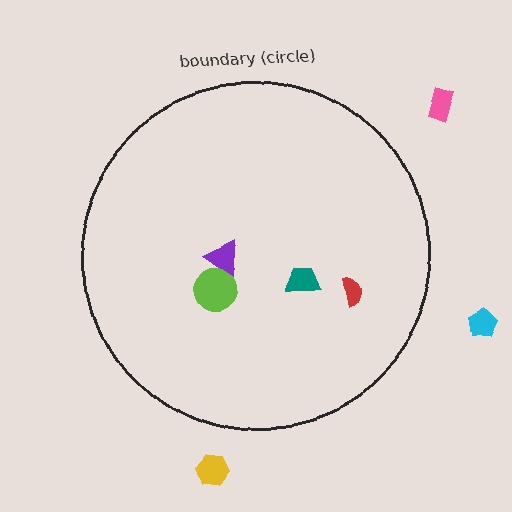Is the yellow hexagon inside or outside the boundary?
Outside.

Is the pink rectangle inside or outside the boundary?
Outside.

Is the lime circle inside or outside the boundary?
Inside.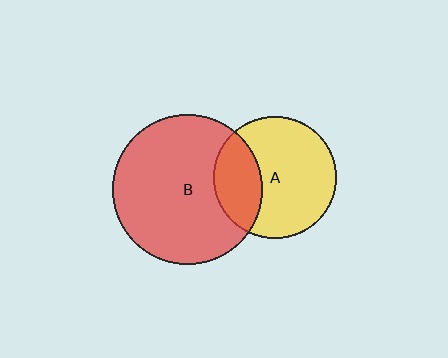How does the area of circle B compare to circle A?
Approximately 1.5 times.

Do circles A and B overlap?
Yes.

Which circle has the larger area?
Circle B (red).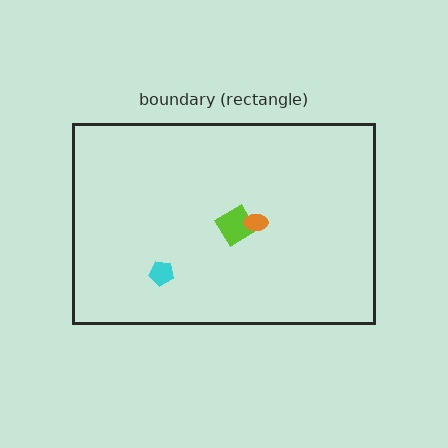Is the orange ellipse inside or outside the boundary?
Inside.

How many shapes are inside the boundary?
3 inside, 0 outside.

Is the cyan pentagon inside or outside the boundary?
Inside.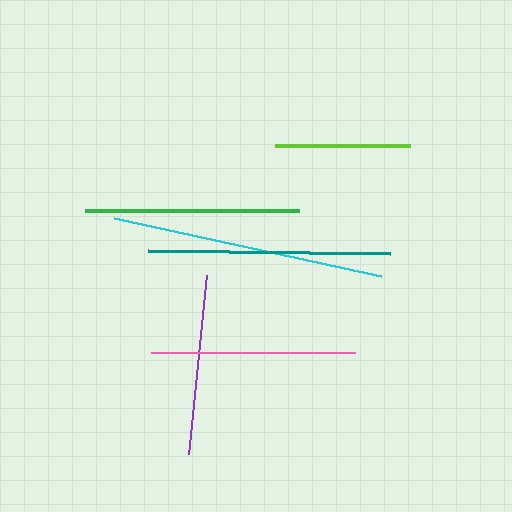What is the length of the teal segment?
The teal segment is approximately 243 pixels long.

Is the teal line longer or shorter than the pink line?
The teal line is longer than the pink line.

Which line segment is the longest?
The cyan line is the longest at approximately 273 pixels.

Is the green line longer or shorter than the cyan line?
The cyan line is longer than the green line.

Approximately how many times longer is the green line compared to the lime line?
The green line is approximately 1.6 times the length of the lime line.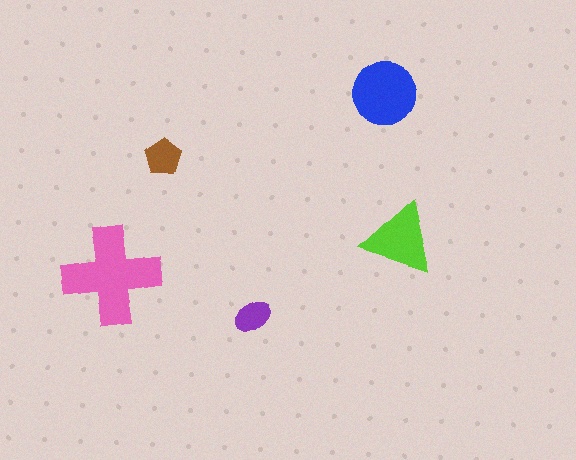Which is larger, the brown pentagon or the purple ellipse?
The brown pentagon.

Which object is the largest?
The pink cross.